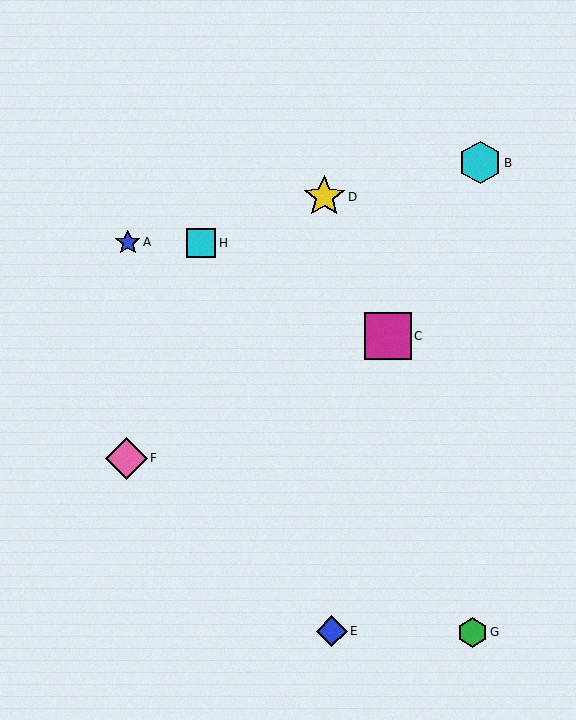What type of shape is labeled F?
Shape F is a pink diamond.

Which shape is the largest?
The magenta square (labeled C) is the largest.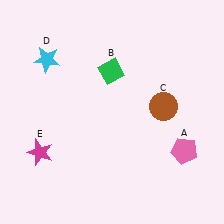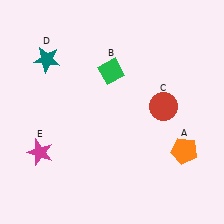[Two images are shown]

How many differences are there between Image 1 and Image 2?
There are 3 differences between the two images.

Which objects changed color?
A changed from pink to orange. C changed from brown to red. D changed from cyan to teal.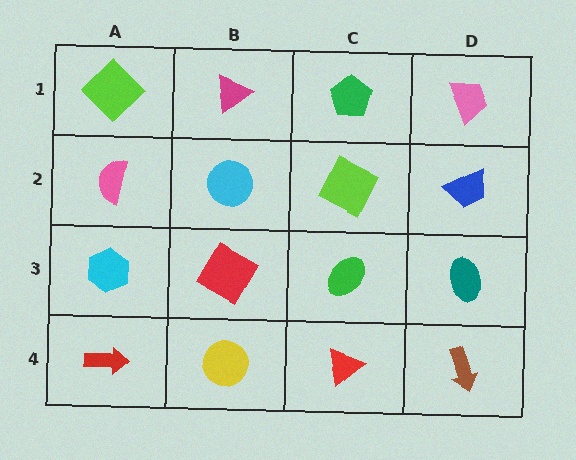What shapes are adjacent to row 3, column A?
A pink semicircle (row 2, column A), a red arrow (row 4, column A), a red square (row 3, column B).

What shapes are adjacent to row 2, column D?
A pink trapezoid (row 1, column D), a teal ellipse (row 3, column D), a lime square (row 2, column C).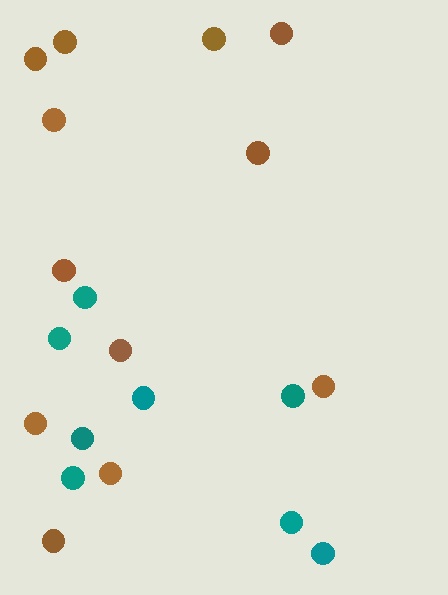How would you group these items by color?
There are 2 groups: one group of teal circles (8) and one group of brown circles (12).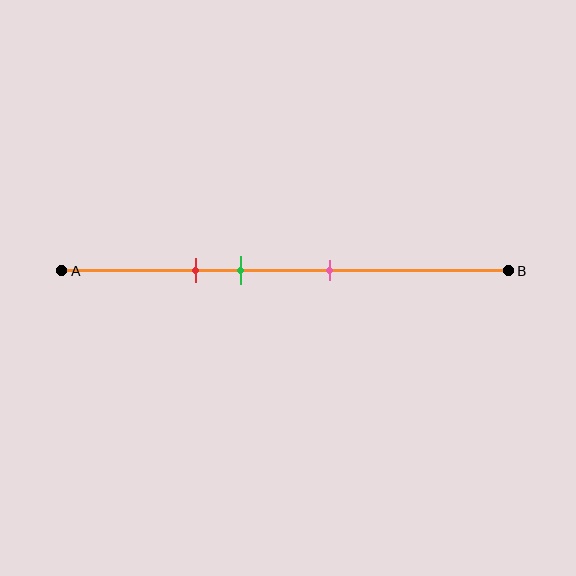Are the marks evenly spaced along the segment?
Yes, the marks are approximately evenly spaced.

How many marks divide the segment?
There are 3 marks dividing the segment.